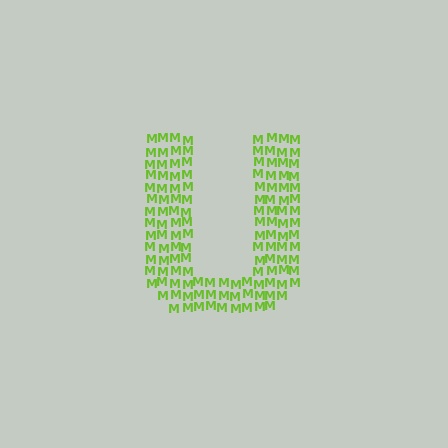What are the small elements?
The small elements are letter M's.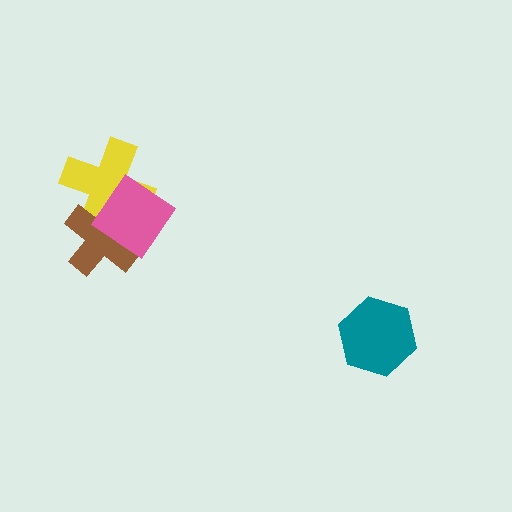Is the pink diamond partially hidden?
No, no other shape covers it.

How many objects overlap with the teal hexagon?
0 objects overlap with the teal hexagon.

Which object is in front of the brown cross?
The pink diamond is in front of the brown cross.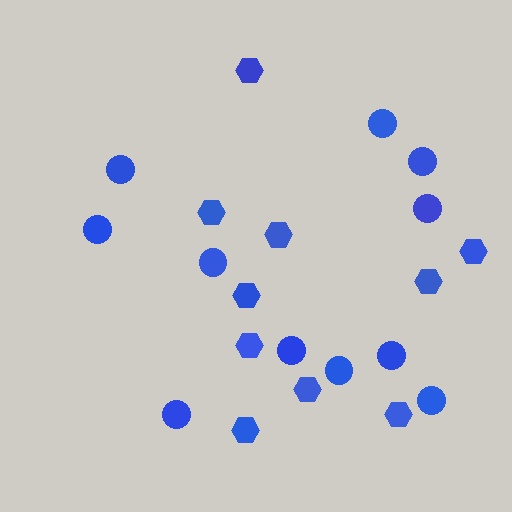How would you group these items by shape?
There are 2 groups: one group of hexagons (10) and one group of circles (11).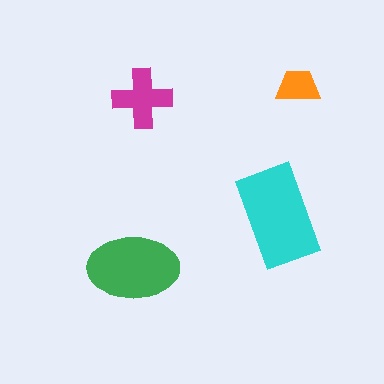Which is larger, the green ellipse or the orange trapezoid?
The green ellipse.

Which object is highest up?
The orange trapezoid is topmost.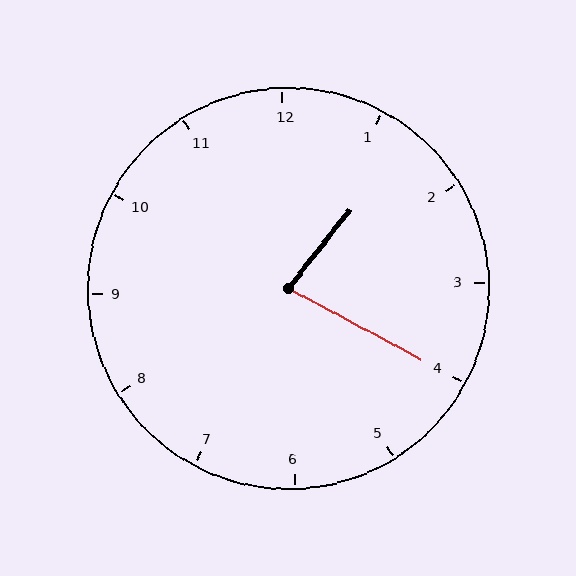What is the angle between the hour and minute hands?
Approximately 80 degrees.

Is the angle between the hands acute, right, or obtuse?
It is acute.